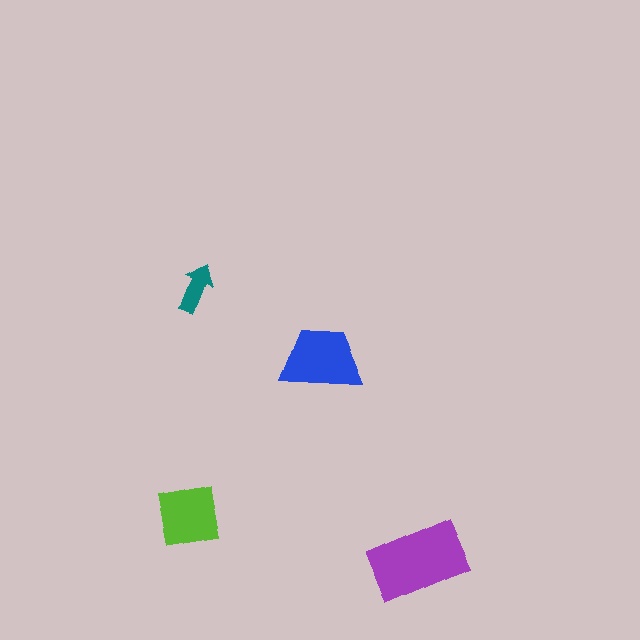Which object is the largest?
The purple rectangle.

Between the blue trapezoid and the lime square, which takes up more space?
The blue trapezoid.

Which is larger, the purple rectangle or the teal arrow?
The purple rectangle.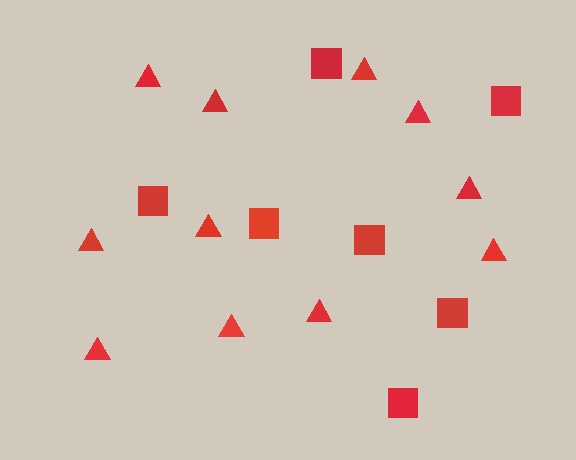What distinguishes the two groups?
There are 2 groups: one group of triangles (11) and one group of squares (7).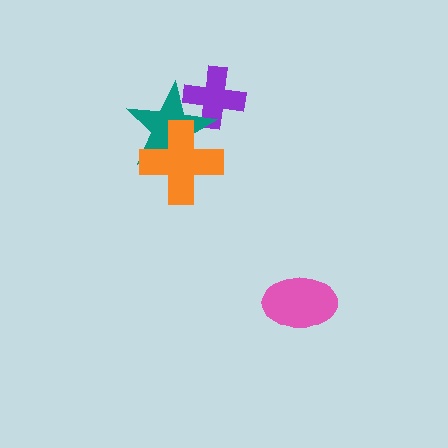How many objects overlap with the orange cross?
1 object overlaps with the orange cross.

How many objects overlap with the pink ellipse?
0 objects overlap with the pink ellipse.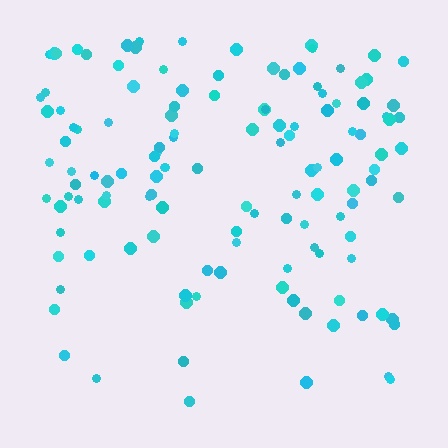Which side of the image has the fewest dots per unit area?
The bottom.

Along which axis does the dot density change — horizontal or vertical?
Vertical.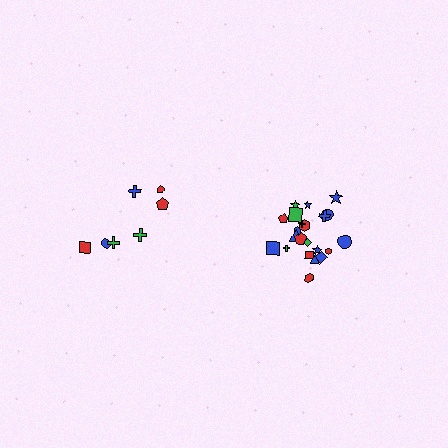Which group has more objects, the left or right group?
The right group.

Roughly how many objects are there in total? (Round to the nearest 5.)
Roughly 30 objects in total.